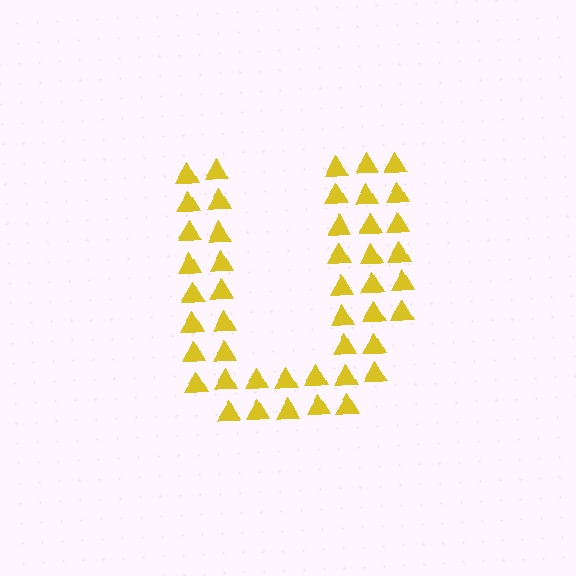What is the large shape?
The large shape is the letter U.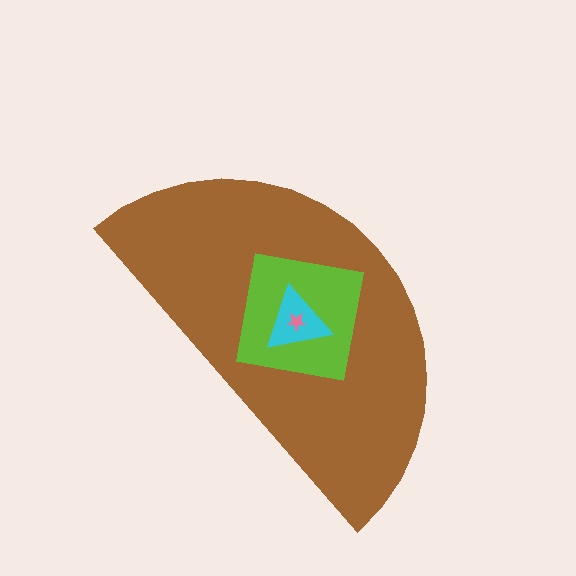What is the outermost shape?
The brown semicircle.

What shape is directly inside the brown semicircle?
The lime square.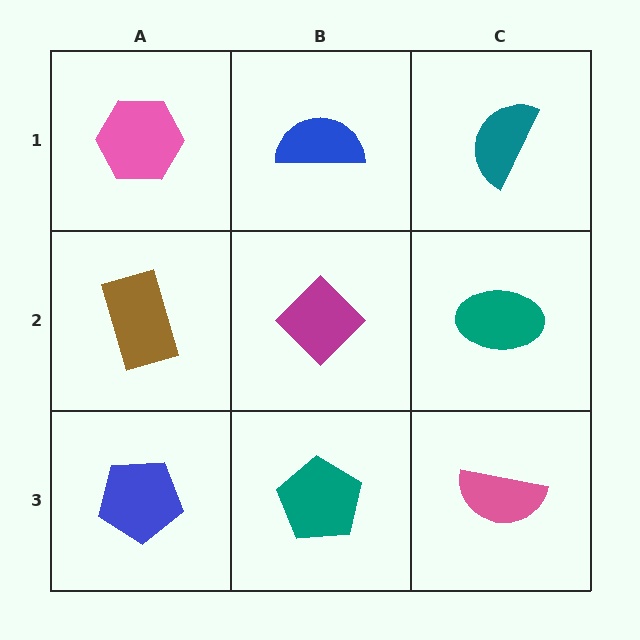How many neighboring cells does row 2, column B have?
4.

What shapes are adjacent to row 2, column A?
A pink hexagon (row 1, column A), a blue pentagon (row 3, column A), a magenta diamond (row 2, column B).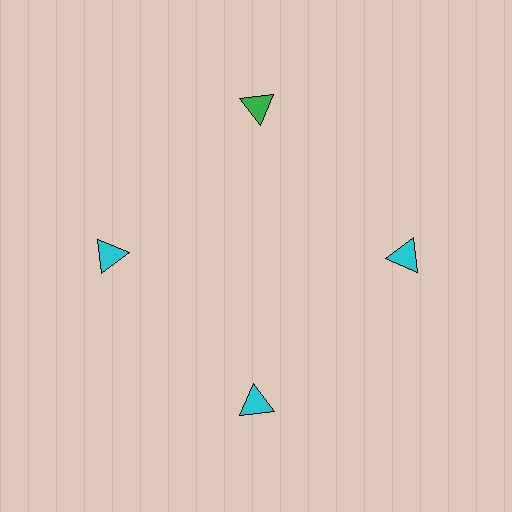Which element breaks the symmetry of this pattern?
The green triangle at roughly the 12 o'clock position breaks the symmetry. All other shapes are cyan triangles.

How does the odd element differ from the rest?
It has a different color: green instead of cyan.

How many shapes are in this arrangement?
There are 4 shapes arranged in a ring pattern.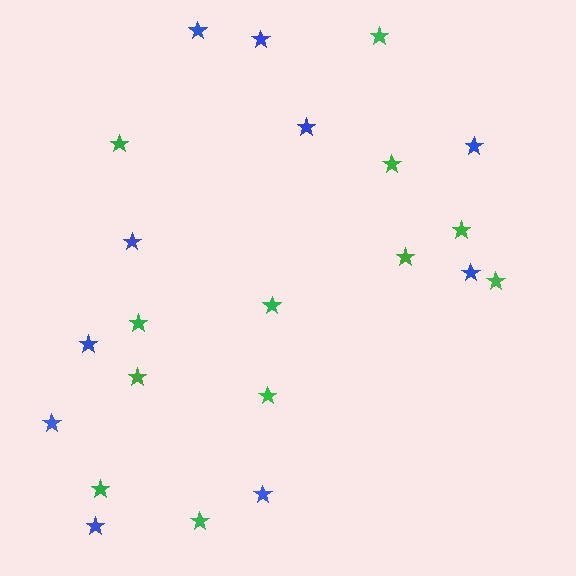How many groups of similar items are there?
There are 2 groups: one group of blue stars (10) and one group of green stars (12).